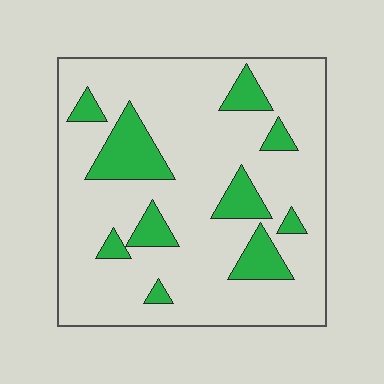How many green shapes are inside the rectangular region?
10.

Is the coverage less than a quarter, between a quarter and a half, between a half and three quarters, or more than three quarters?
Less than a quarter.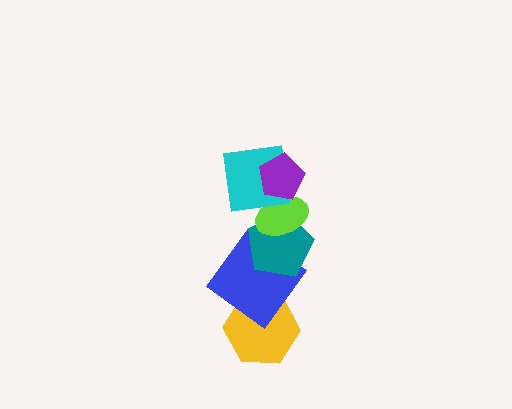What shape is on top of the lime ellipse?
The cyan square is on top of the lime ellipse.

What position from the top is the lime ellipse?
The lime ellipse is 3rd from the top.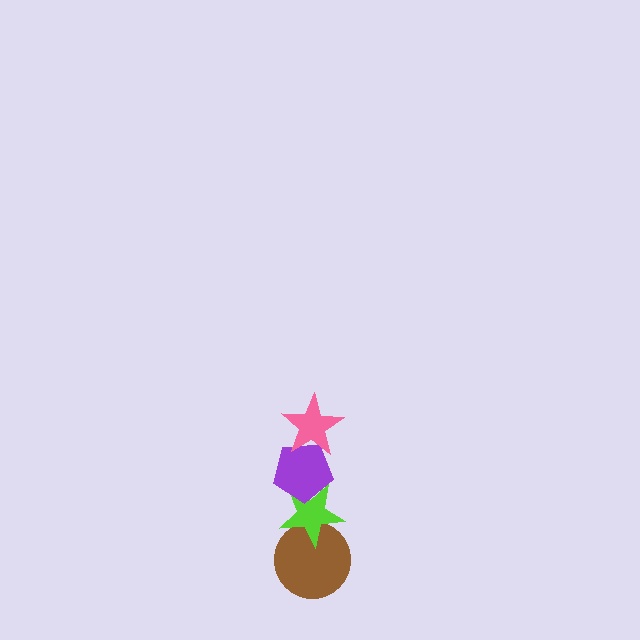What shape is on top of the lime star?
The purple pentagon is on top of the lime star.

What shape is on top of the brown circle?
The lime star is on top of the brown circle.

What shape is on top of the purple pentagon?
The pink star is on top of the purple pentagon.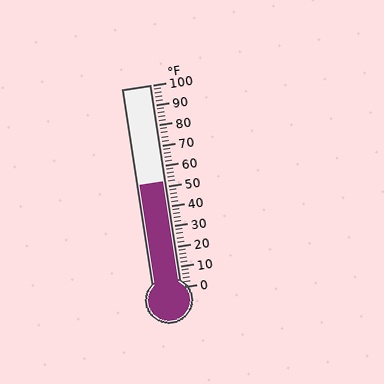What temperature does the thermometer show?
The thermometer shows approximately 52°F.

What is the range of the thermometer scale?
The thermometer scale ranges from 0°F to 100°F.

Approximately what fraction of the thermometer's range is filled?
The thermometer is filled to approximately 50% of its range.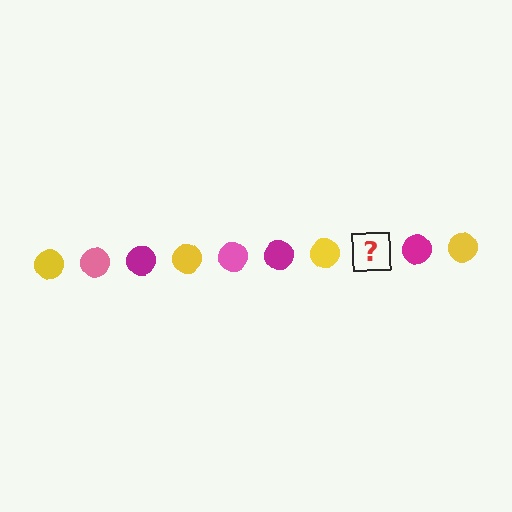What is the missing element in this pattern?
The missing element is a pink circle.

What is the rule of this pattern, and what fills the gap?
The rule is that the pattern cycles through yellow, pink, magenta circles. The gap should be filled with a pink circle.